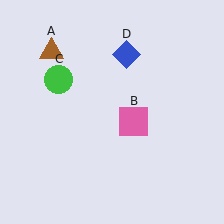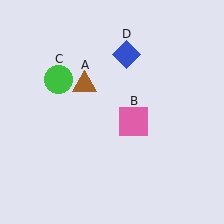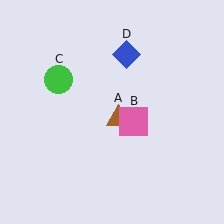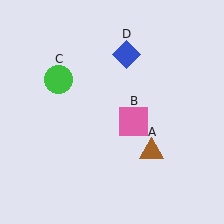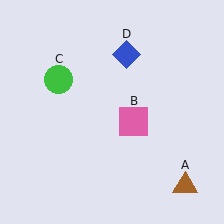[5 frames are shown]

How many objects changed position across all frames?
1 object changed position: brown triangle (object A).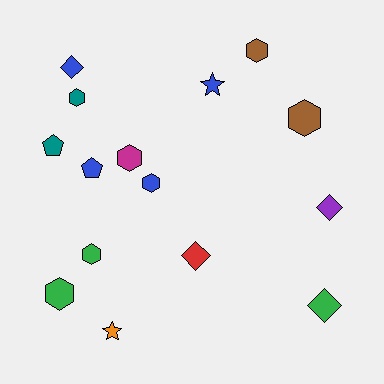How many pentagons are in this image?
There are 2 pentagons.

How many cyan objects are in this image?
There are no cyan objects.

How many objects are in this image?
There are 15 objects.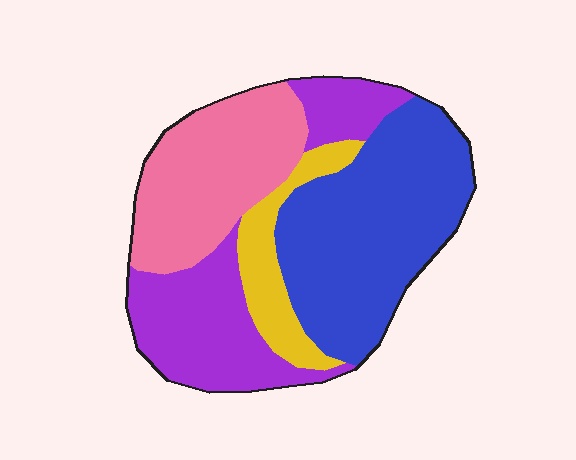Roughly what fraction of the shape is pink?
Pink covers around 25% of the shape.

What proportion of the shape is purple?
Purple covers roughly 25% of the shape.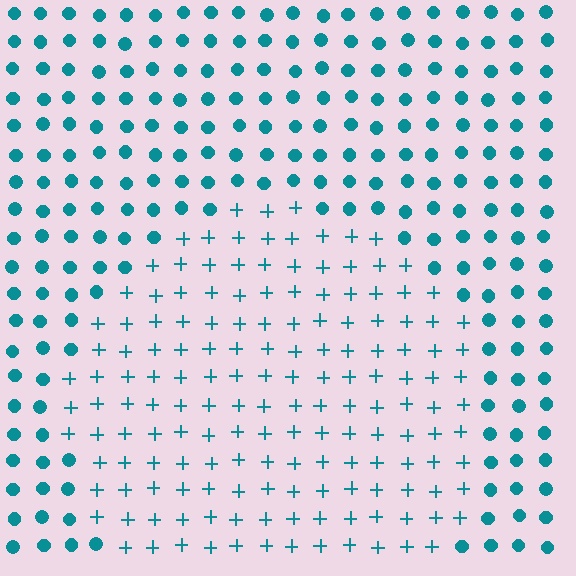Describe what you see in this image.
The image is filled with small teal elements arranged in a uniform grid. A circle-shaped region contains plus signs, while the surrounding area contains circles. The boundary is defined purely by the change in element shape.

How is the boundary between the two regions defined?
The boundary is defined by a change in element shape: plus signs inside vs. circles outside. All elements share the same color and spacing.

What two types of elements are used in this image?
The image uses plus signs inside the circle region and circles outside it.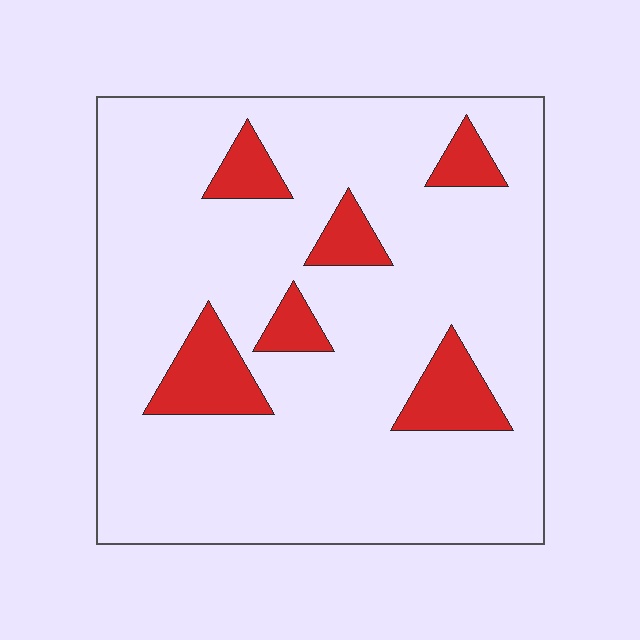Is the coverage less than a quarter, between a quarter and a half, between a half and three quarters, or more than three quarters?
Less than a quarter.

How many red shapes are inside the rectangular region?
6.